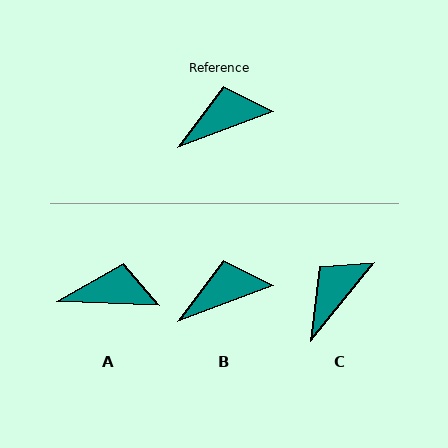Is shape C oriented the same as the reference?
No, it is off by about 30 degrees.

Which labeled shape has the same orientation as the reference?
B.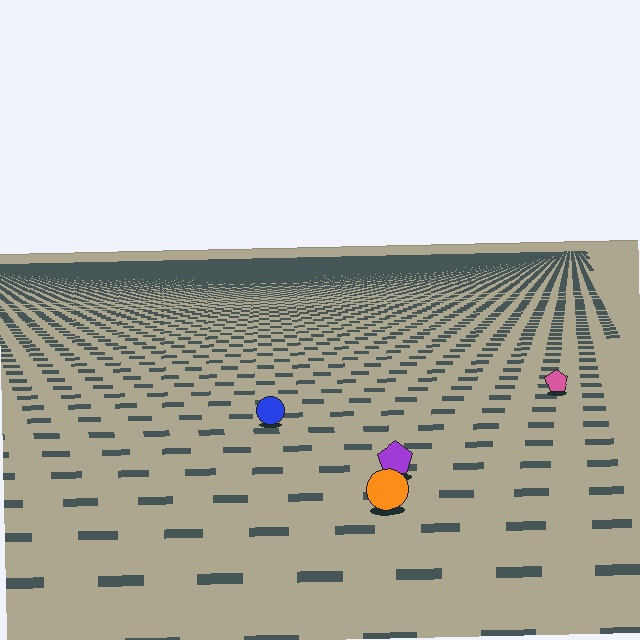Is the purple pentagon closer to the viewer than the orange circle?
No. The orange circle is closer — you can tell from the texture gradient: the ground texture is coarser near it.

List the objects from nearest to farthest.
From nearest to farthest: the orange circle, the purple pentagon, the blue circle, the pink pentagon.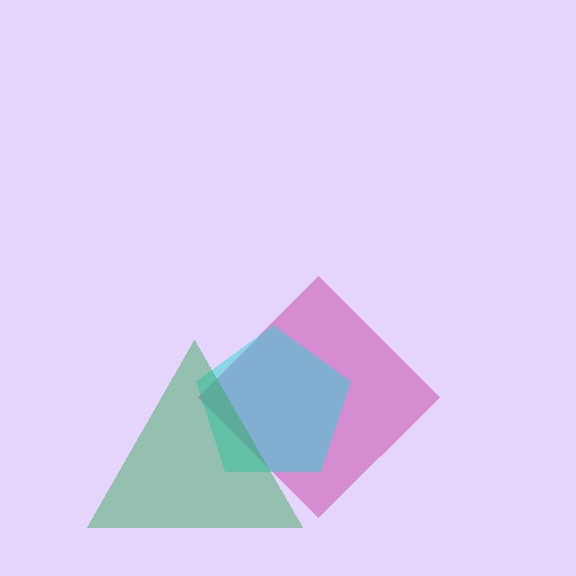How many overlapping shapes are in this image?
There are 3 overlapping shapes in the image.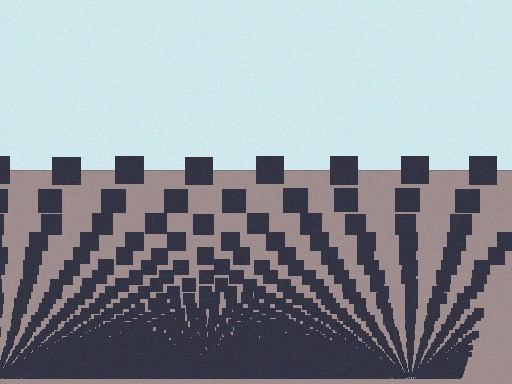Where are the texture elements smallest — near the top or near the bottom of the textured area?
Near the bottom.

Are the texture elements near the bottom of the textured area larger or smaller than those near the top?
Smaller. The gradient is inverted — elements near the bottom are smaller and denser.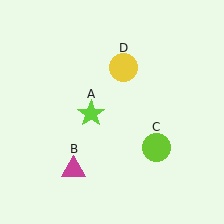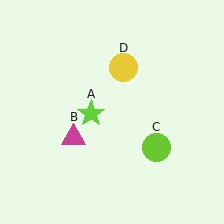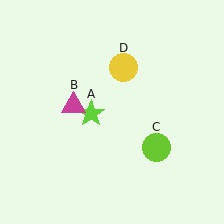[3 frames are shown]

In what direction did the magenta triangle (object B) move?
The magenta triangle (object B) moved up.